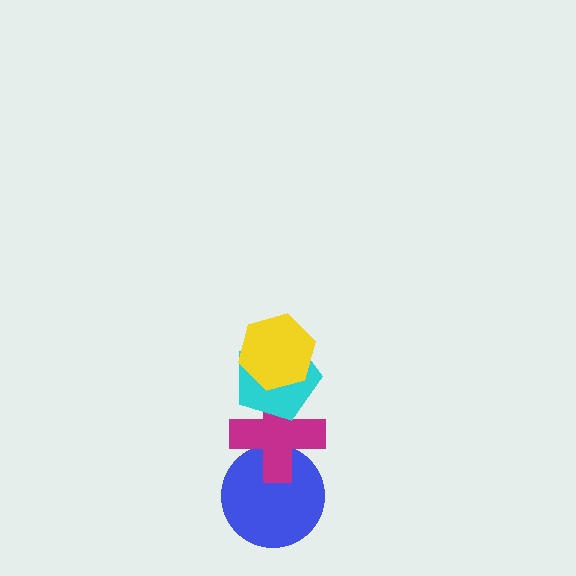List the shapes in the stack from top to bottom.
From top to bottom: the yellow hexagon, the cyan pentagon, the magenta cross, the blue circle.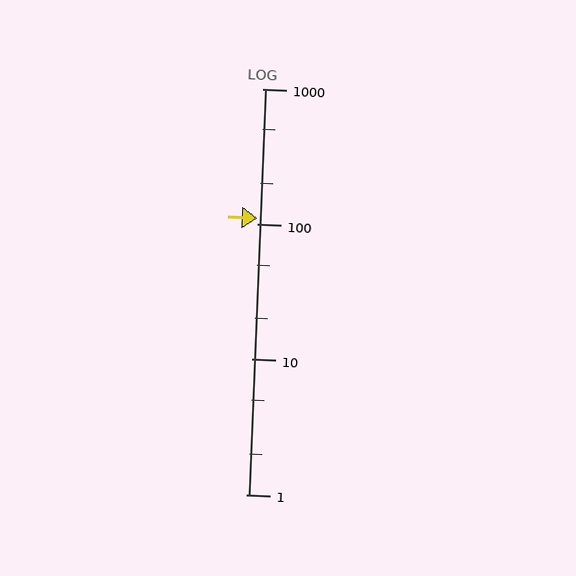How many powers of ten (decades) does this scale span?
The scale spans 3 decades, from 1 to 1000.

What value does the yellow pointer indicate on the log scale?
The pointer indicates approximately 110.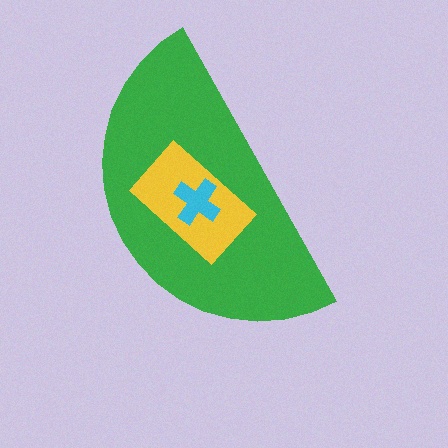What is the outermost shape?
The green semicircle.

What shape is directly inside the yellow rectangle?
The cyan cross.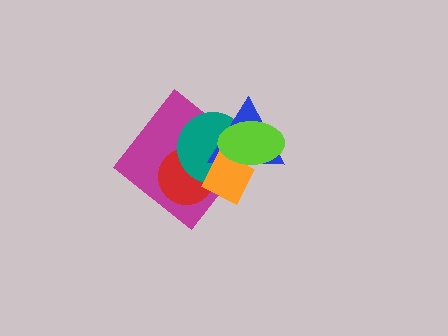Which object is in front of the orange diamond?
The lime ellipse is in front of the orange diamond.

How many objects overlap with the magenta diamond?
5 objects overlap with the magenta diamond.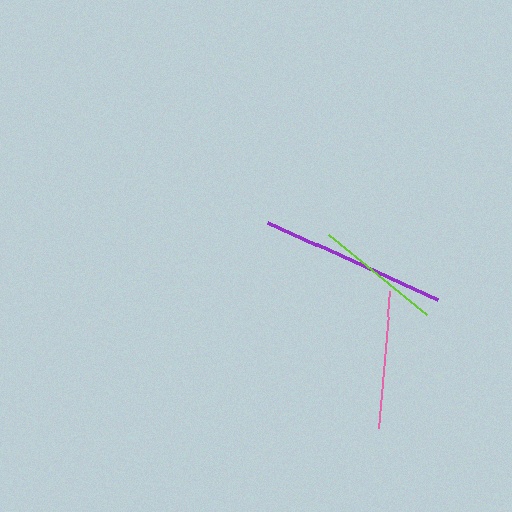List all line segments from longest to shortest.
From longest to shortest: purple, pink, lime.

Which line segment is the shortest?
The lime line is the shortest at approximately 127 pixels.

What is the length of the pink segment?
The pink segment is approximately 137 pixels long.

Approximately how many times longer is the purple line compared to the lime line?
The purple line is approximately 1.5 times the length of the lime line.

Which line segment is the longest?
The purple line is the longest at approximately 187 pixels.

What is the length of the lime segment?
The lime segment is approximately 127 pixels long.